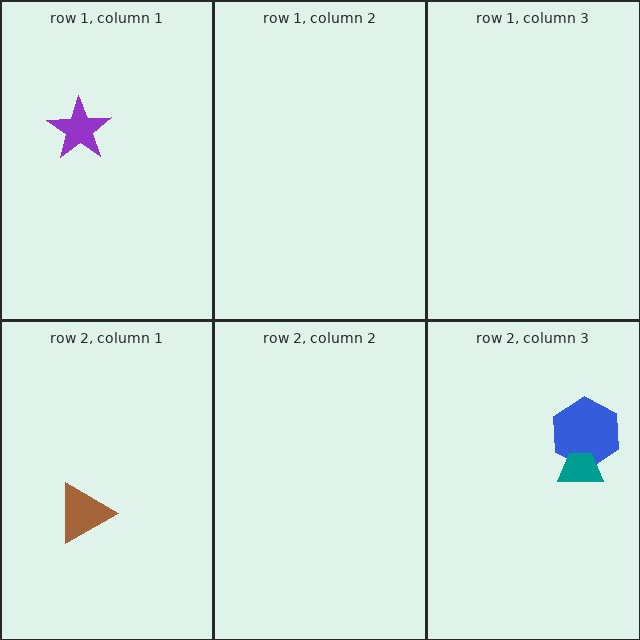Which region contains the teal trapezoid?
The row 2, column 3 region.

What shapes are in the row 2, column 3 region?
The blue hexagon, the teal trapezoid.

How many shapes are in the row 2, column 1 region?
1.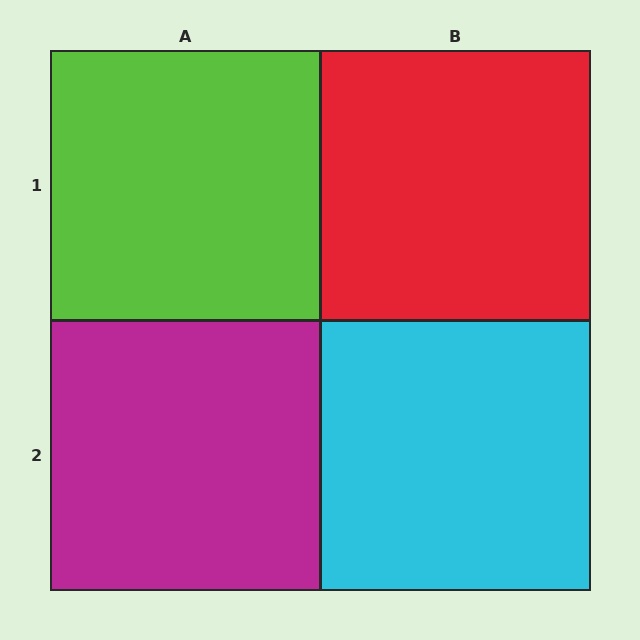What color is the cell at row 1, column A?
Lime.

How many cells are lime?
1 cell is lime.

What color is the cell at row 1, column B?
Red.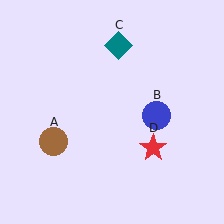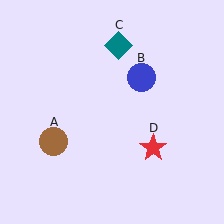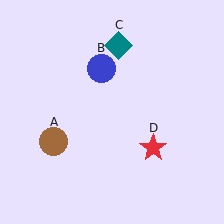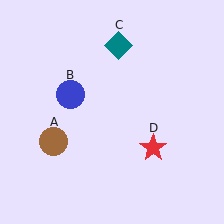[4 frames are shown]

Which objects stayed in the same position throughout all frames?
Brown circle (object A) and teal diamond (object C) and red star (object D) remained stationary.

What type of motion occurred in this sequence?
The blue circle (object B) rotated counterclockwise around the center of the scene.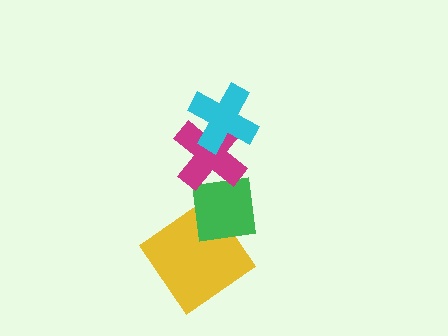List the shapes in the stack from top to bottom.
From top to bottom: the cyan cross, the magenta cross, the green square, the yellow diamond.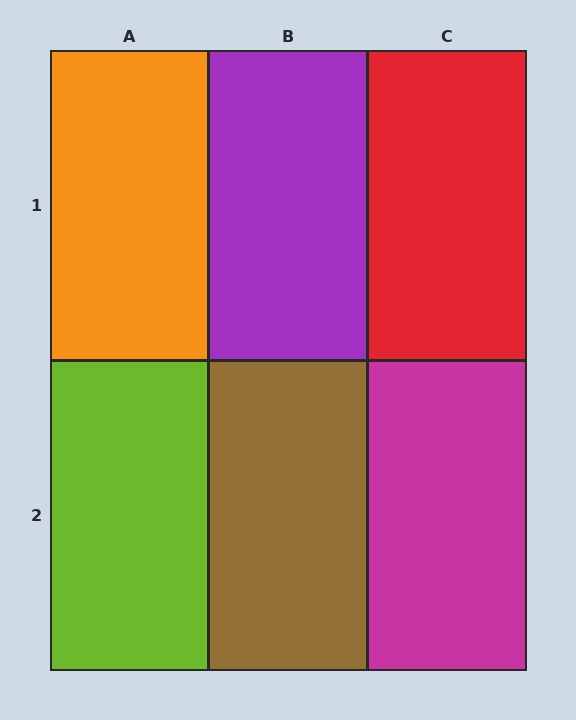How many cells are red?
1 cell is red.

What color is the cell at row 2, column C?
Magenta.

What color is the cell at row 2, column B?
Brown.